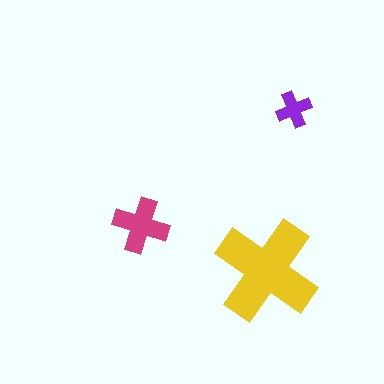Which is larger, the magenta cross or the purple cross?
The magenta one.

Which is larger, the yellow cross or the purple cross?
The yellow one.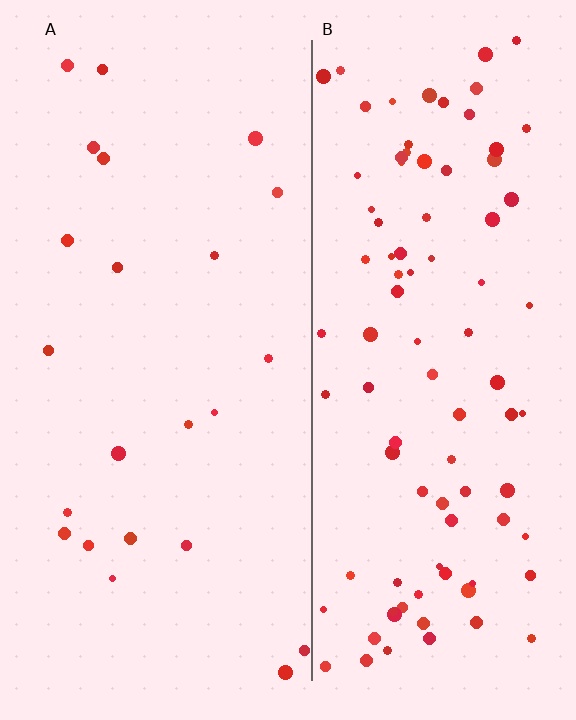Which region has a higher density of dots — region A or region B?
B (the right).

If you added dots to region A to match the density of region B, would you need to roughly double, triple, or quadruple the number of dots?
Approximately quadruple.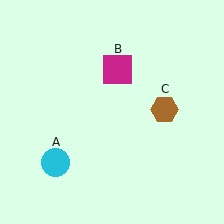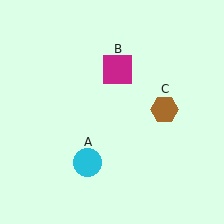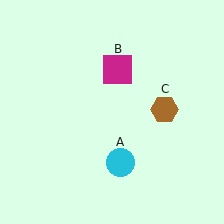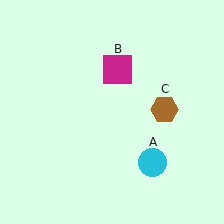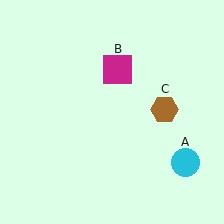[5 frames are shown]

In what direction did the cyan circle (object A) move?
The cyan circle (object A) moved right.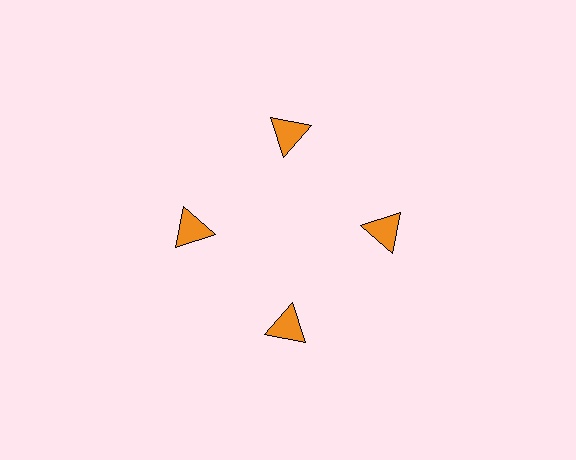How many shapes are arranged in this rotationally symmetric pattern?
There are 4 shapes, arranged in 4 groups of 1.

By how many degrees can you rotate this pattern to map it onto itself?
The pattern maps onto itself every 90 degrees of rotation.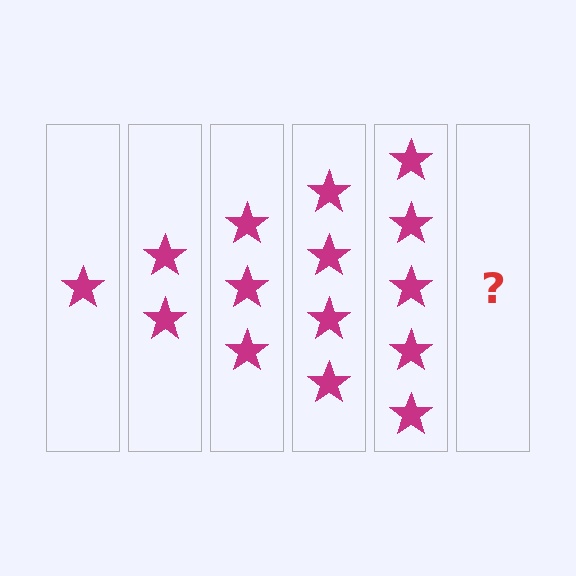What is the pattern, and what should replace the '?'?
The pattern is that each step adds one more star. The '?' should be 6 stars.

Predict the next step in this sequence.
The next step is 6 stars.